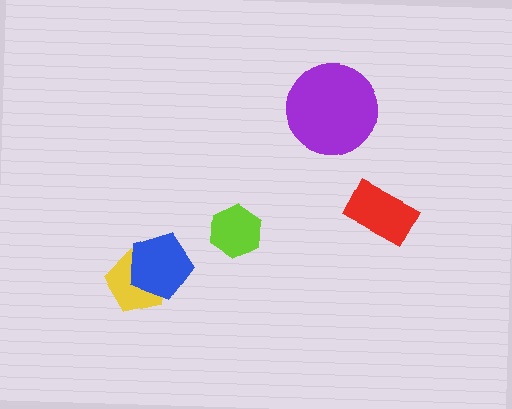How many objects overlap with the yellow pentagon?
1 object overlaps with the yellow pentagon.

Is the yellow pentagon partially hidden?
Yes, it is partially covered by another shape.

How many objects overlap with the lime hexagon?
0 objects overlap with the lime hexagon.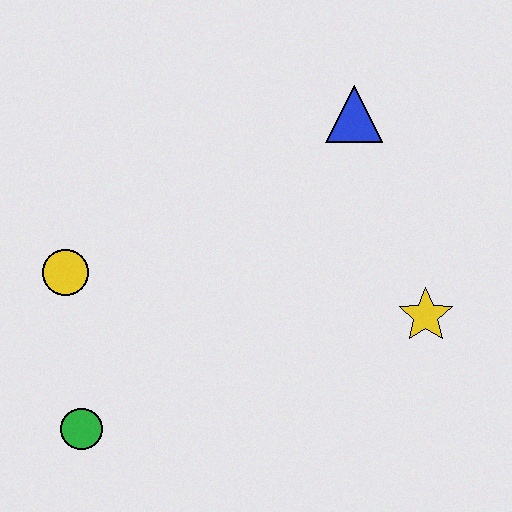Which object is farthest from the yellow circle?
The yellow star is farthest from the yellow circle.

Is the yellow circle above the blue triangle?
No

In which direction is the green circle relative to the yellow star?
The green circle is to the left of the yellow star.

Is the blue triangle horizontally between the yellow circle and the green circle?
No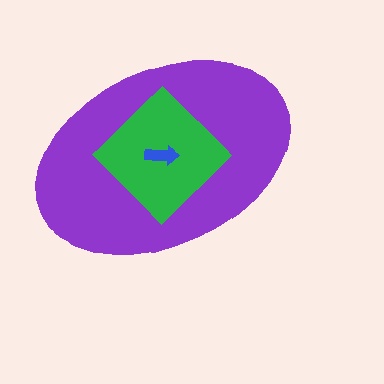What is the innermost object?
The blue arrow.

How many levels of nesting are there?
3.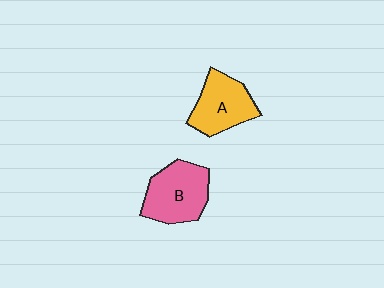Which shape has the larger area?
Shape B (pink).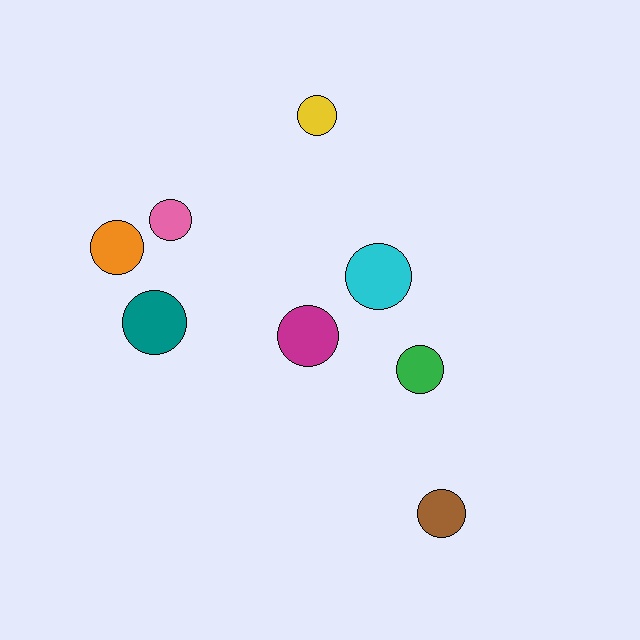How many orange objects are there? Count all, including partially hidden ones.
There is 1 orange object.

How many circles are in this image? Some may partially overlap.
There are 8 circles.